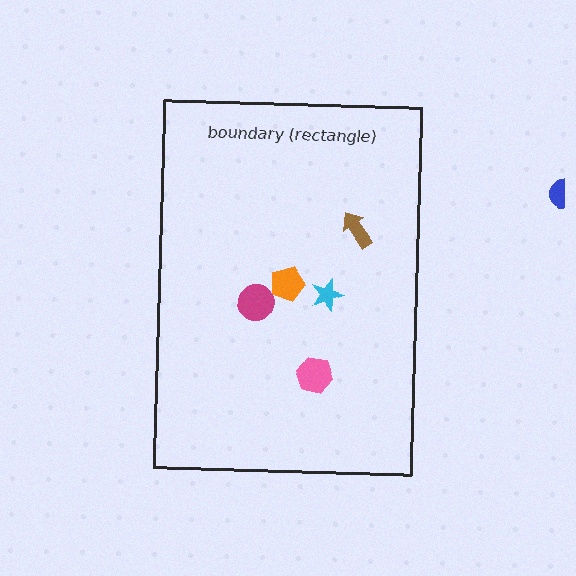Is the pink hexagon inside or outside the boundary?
Inside.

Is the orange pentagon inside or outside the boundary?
Inside.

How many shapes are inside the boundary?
5 inside, 1 outside.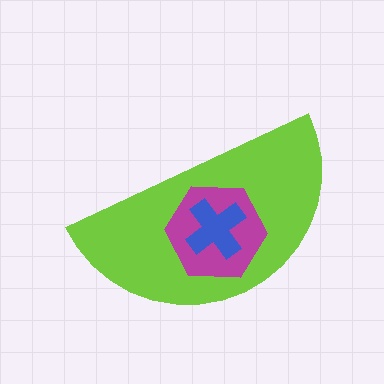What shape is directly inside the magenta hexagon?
The blue cross.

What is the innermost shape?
The blue cross.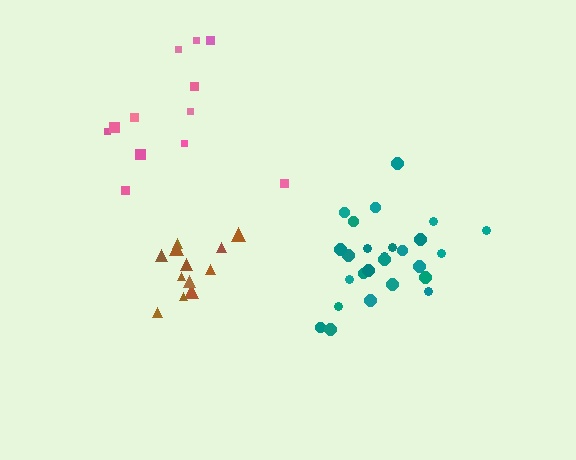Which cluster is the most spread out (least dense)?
Pink.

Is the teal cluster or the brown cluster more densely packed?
Brown.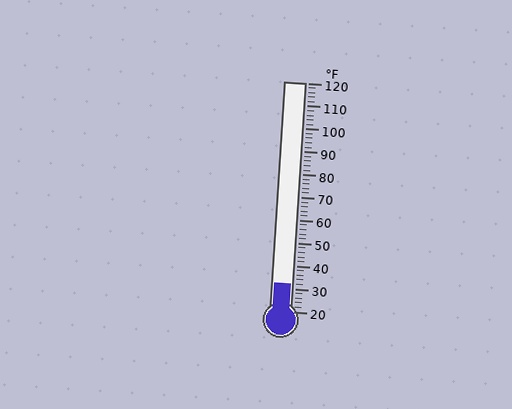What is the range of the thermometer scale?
The thermometer scale ranges from 20°F to 120°F.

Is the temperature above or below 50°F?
The temperature is below 50°F.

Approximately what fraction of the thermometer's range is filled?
The thermometer is filled to approximately 10% of its range.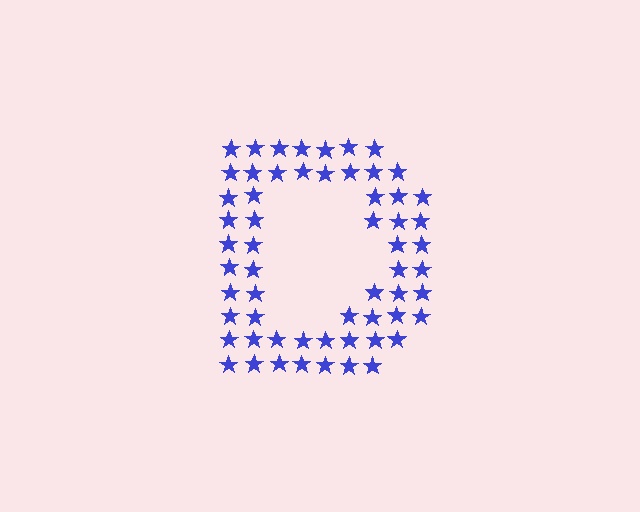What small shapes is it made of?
It is made of small stars.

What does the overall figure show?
The overall figure shows the letter D.